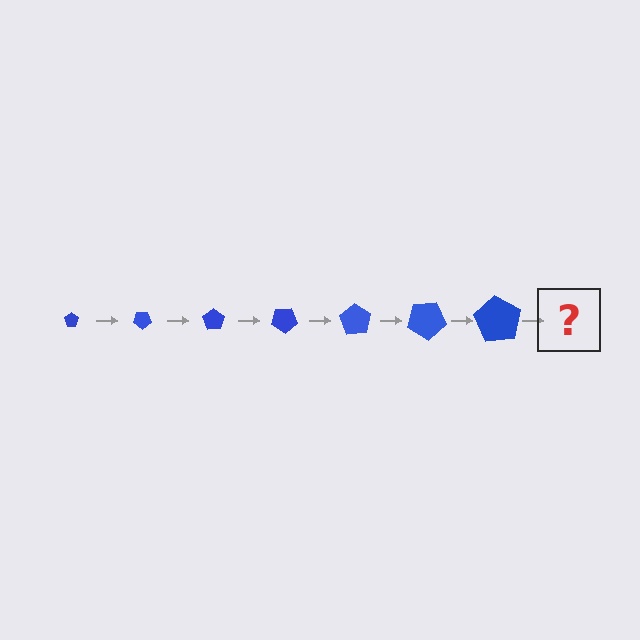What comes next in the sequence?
The next element should be a pentagon, larger than the previous one and rotated 245 degrees from the start.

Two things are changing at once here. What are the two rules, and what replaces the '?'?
The two rules are that the pentagon grows larger each step and it rotates 35 degrees each step. The '?' should be a pentagon, larger than the previous one and rotated 245 degrees from the start.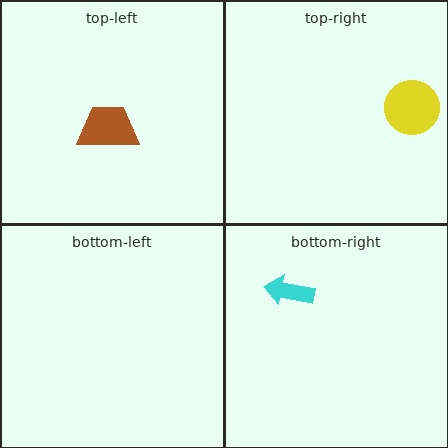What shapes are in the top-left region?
The brown trapezoid.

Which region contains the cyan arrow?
The bottom-right region.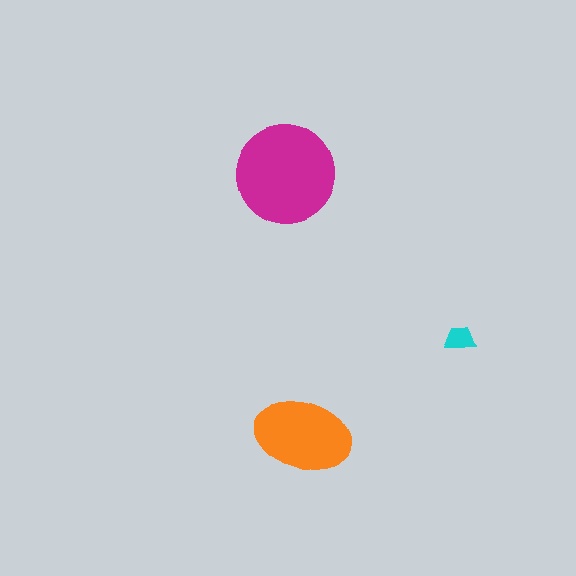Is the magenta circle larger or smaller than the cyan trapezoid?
Larger.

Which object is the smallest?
The cyan trapezoid.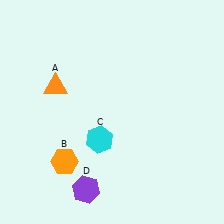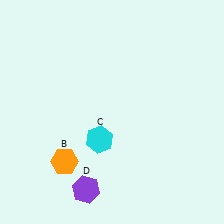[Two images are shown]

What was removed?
The orange triangle (A) was removed in Image 2.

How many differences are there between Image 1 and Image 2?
There is 1 difference between the two images.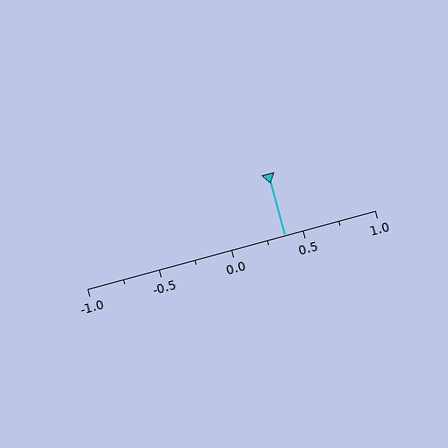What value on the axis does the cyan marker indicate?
The marker indicates approximately 0.38.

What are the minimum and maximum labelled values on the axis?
The axis runs from -1.0 to 1.0.